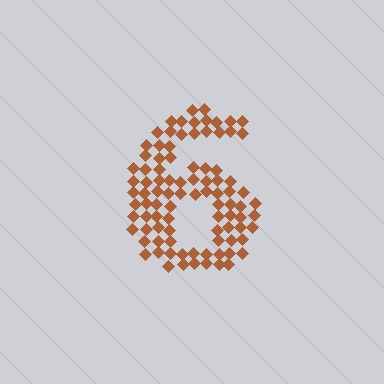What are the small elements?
The small elements are diamonds.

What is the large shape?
The large shape is the digit 6.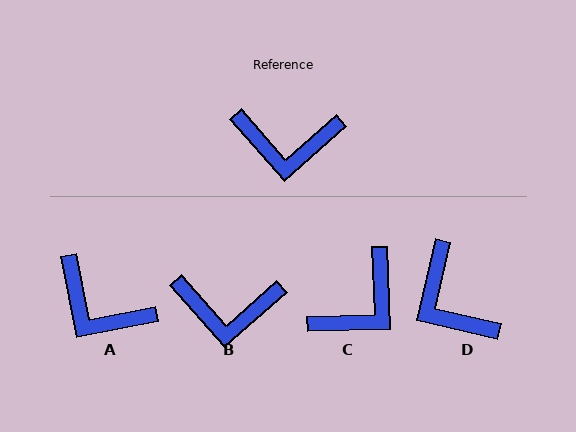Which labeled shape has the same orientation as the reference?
B.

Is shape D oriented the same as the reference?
No, it is off by about 54 degrees.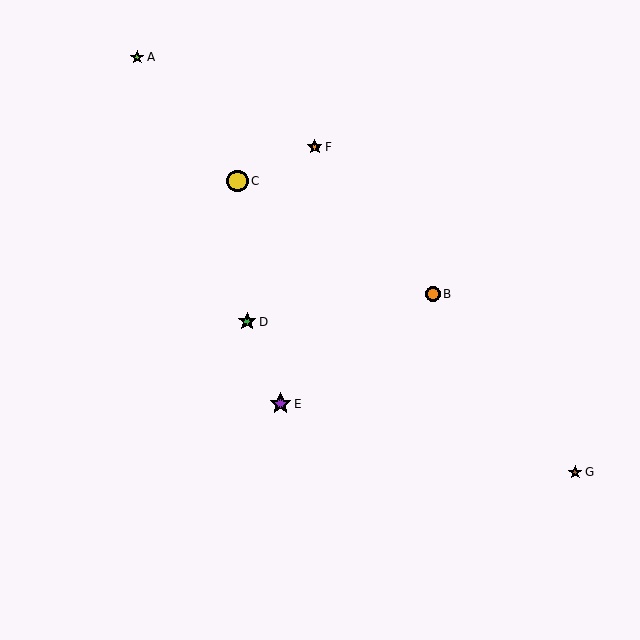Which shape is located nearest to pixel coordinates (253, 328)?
The green star (labeled D) at (247, 322) is nearest to that location.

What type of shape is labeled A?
Shape A is a lime star.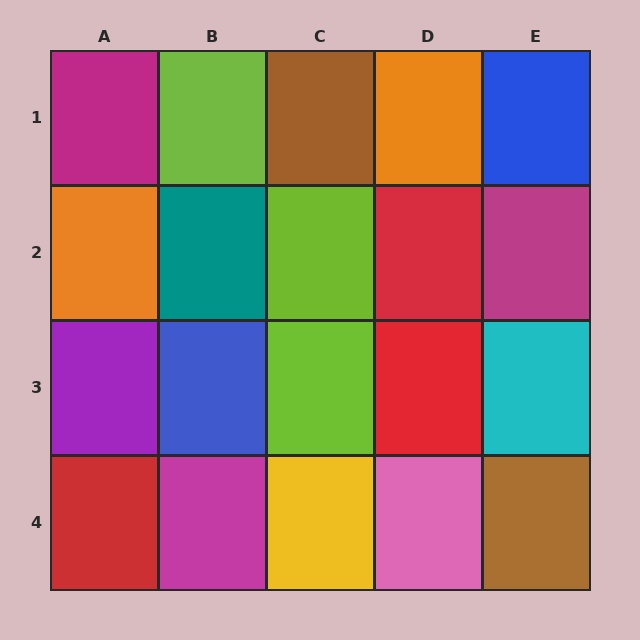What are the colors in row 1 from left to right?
Magenta, lime, brown, orange, blue.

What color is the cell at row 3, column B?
Blue.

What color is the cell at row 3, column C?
Lime.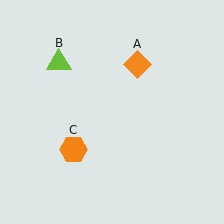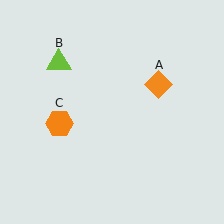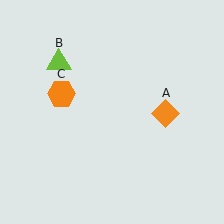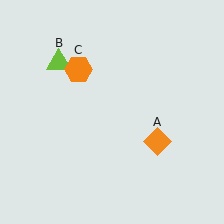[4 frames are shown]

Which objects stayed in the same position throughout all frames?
Lime triangle (object B) remained stationary.